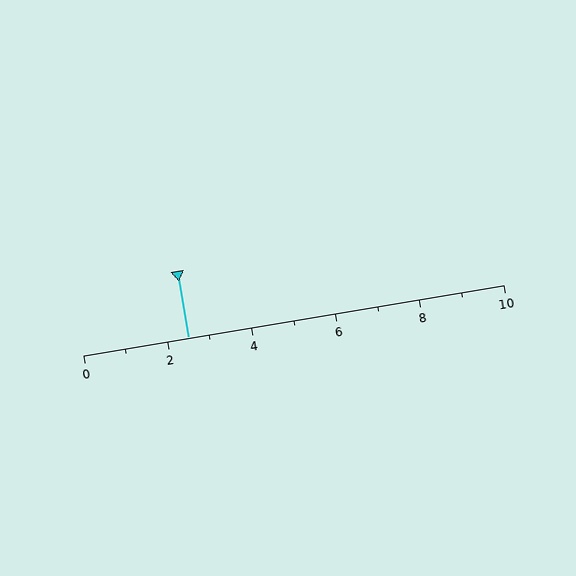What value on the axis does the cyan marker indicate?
The marker indicates approximately 2.5.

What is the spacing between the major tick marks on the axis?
The major ticks are spaced 2 apart.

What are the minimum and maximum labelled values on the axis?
The axis runs from 0 to 10.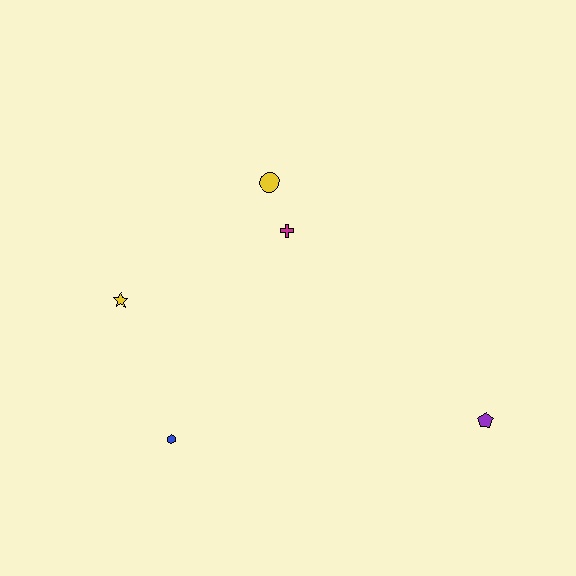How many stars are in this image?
There is 1 star.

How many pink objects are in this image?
There are no pink objects.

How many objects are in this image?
There are 5 objects.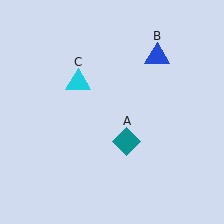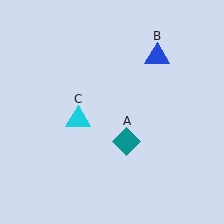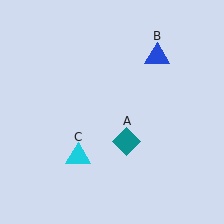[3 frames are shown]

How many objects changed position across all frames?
1 object changed position: cyan triangle (object C).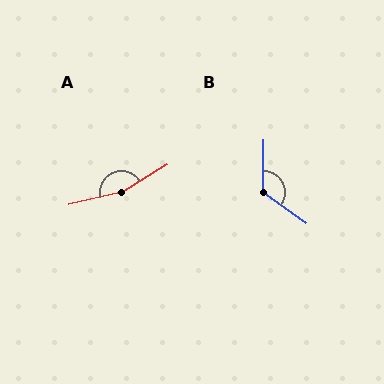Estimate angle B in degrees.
Approximately 125 degrees.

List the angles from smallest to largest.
B (125°), A (162°).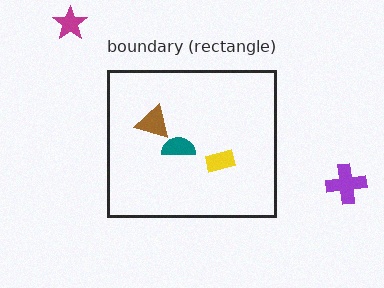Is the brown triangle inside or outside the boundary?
Inside.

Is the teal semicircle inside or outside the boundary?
Inside.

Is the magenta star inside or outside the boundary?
Outside.